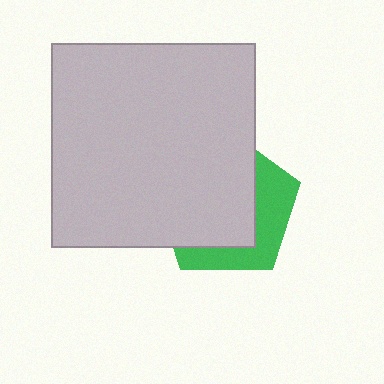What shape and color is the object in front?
The object in front is a light gray square.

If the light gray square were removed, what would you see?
You would see the complete green pentagon.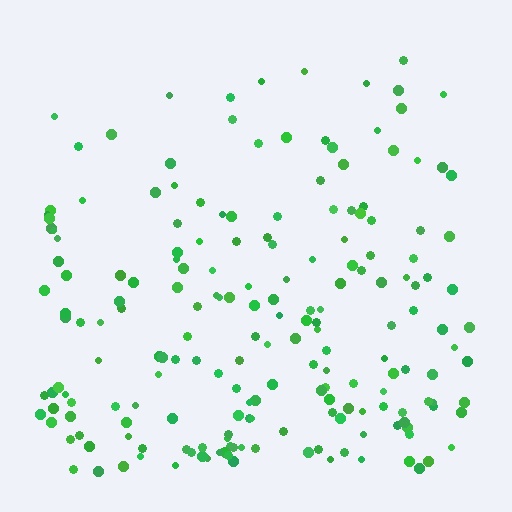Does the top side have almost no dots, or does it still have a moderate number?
Still a moderate number, just noticeably fewer than the bottom.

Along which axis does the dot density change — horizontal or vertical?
Vertical.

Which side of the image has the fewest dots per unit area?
The top.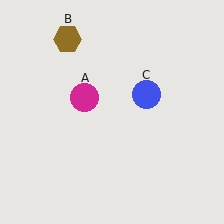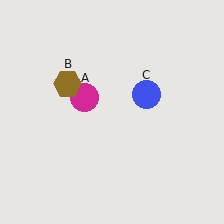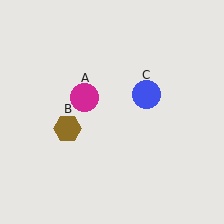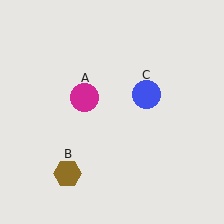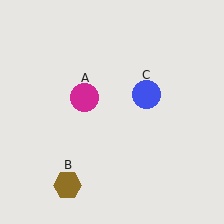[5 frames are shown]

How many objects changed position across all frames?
1 object changed position: brown hexagon (object B).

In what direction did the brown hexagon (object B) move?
The brown hexagon (object B) moved down.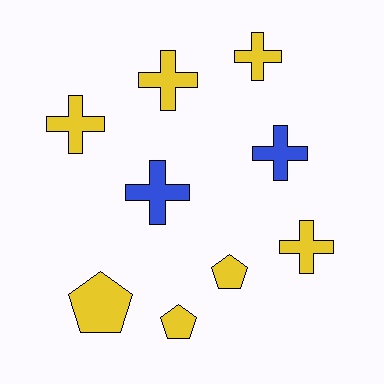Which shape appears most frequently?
Cross, with 6 objects.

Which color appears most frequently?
Yellow, with 7 objects.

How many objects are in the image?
There are 9 objects.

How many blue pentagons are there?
There are no blue pentagons.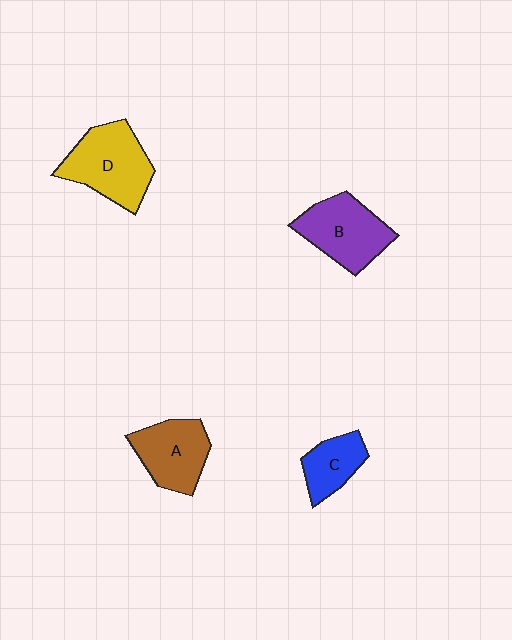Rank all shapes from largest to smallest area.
From largest to smallest: D (yellow), B (purple), A (brown), C (blue).